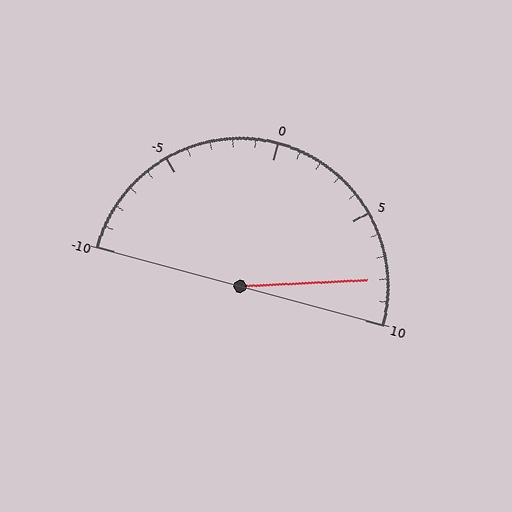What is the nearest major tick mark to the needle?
The nearest major tick mark is 10.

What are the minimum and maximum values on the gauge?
The gauge ranges from -10 to 10.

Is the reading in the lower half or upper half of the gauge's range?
The reading is in the upper half of the range (-10 to 10).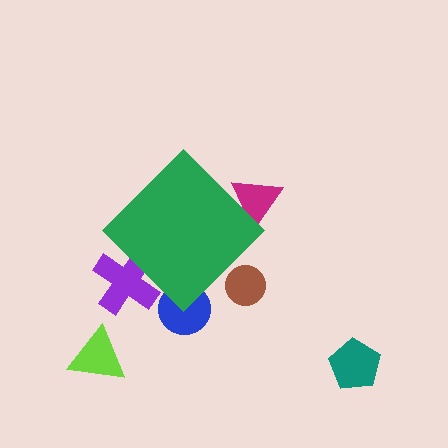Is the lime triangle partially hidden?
No, the lime triangle is fully visible.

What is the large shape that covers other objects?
A green diamond.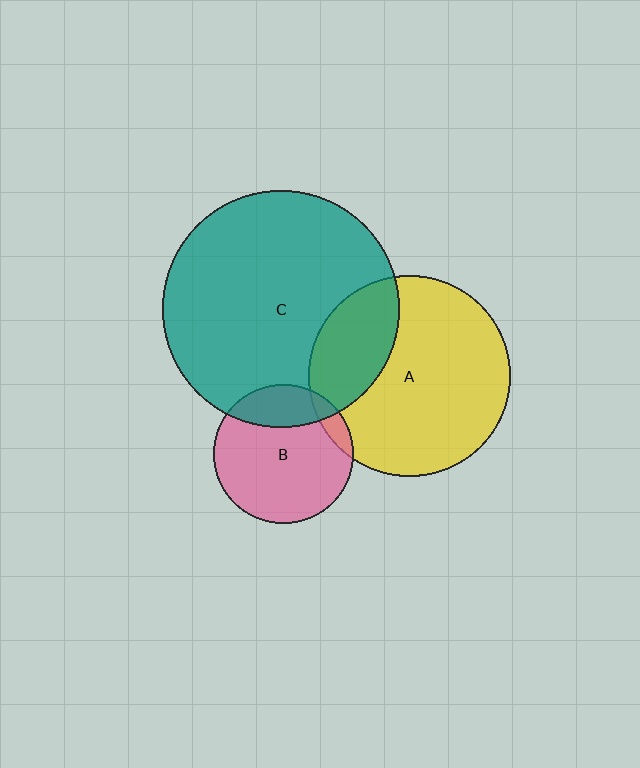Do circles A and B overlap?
Yes.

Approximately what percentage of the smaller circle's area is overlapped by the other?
Approximately 10%.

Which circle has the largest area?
Circle C (teal).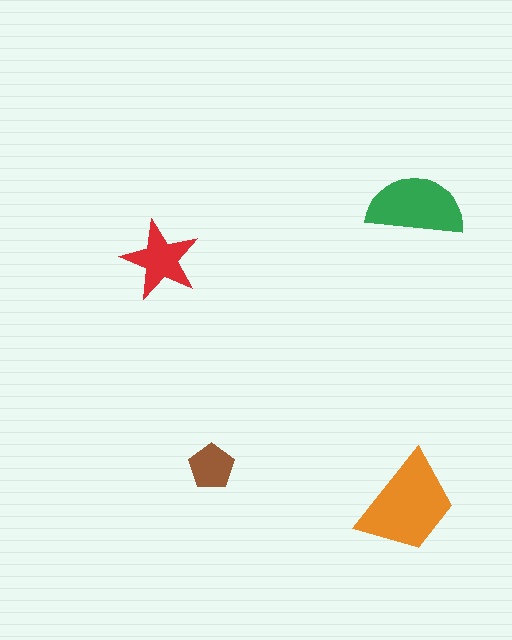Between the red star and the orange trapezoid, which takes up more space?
The orange trapezoid.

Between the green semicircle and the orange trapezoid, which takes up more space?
The orange trapezoid.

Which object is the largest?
The orange trapezoid.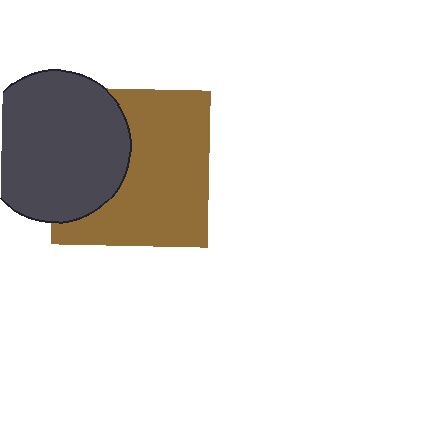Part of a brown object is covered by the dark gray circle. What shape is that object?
It is a square.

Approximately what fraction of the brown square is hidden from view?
Roughly 37% of the brown square is hidden behind the dark gray circle.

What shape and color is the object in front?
The object in front is a dark gray circle.